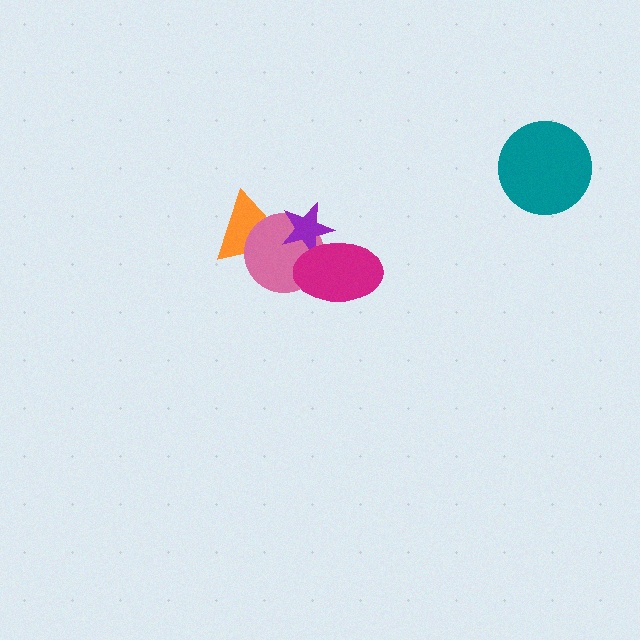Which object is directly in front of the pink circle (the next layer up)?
The purple star is directly in front of the pink circle.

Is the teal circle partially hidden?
No, no other shape covers it.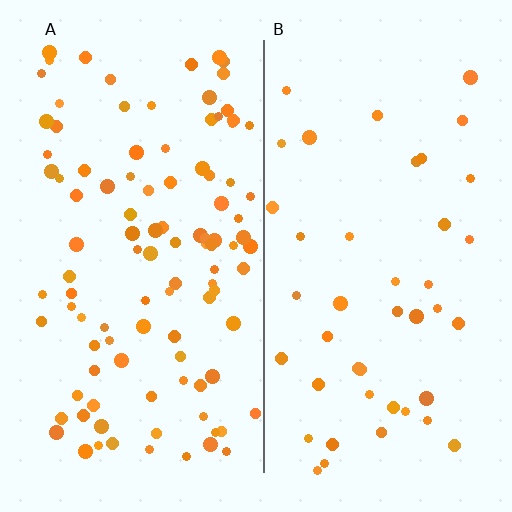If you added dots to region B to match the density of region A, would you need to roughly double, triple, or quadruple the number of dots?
Approximately double.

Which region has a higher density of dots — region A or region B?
A (the left).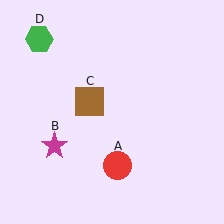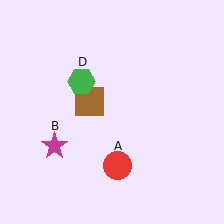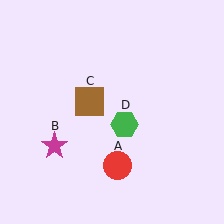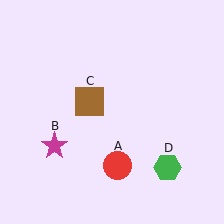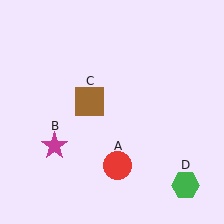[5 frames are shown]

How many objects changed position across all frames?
1 object changed position: green hexagon (object D).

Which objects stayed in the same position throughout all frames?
Red circle (object A) and magenta star (object B) and brown square (object C) remained stationary.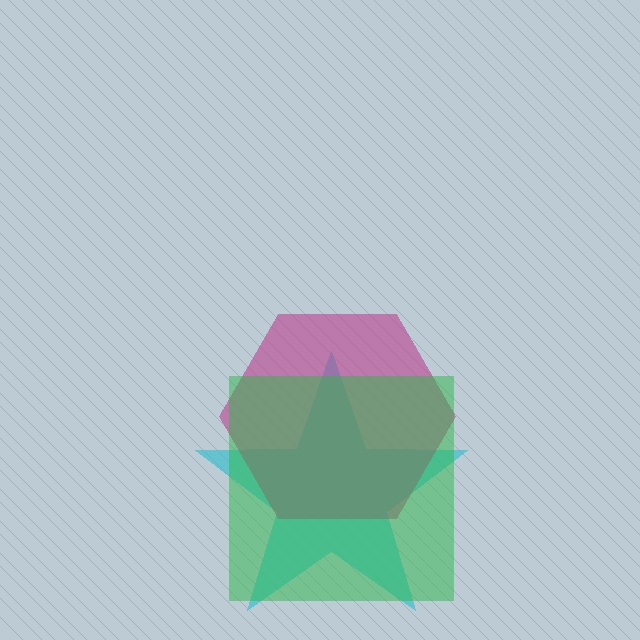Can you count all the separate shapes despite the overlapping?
Yes, there are 3 separate shapes.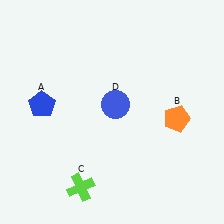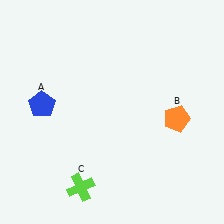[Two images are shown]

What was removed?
The blue circle (D) was removed in Image 2.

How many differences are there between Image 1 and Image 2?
There is 1 difference between the two images.